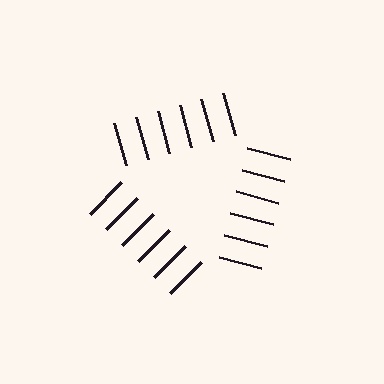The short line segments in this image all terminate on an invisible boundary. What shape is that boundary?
An illusory triangle — the line segments terminate on its edges but no continuous stroke is drawn.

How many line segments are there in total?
18 — 6 along each of the 3 edges.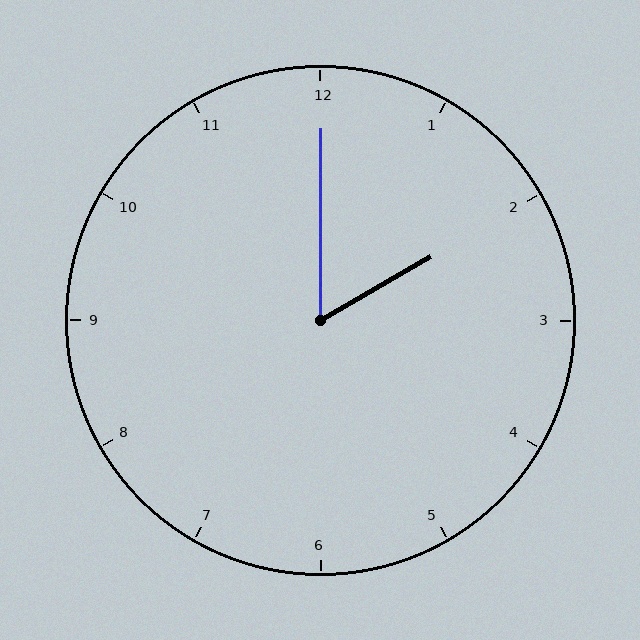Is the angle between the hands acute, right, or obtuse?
It is acute.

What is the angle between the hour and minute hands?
Approximately 60 degrees.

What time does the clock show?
2:00.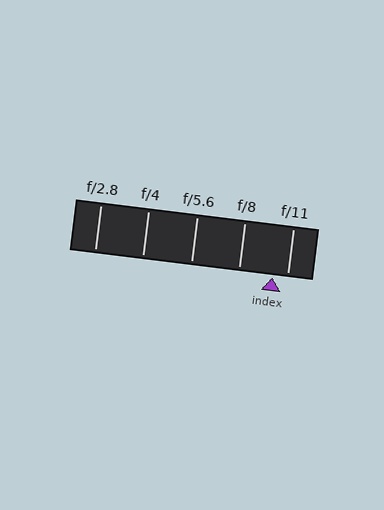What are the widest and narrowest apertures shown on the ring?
The widest aperture shown is f/2.8 and the narrowest is f/11.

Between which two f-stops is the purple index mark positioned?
The index mark is between f/8 and f/11.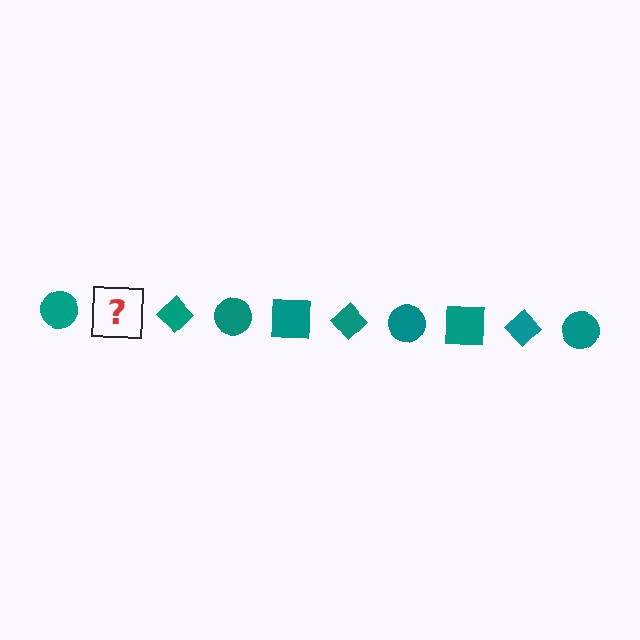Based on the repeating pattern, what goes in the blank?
The blank should be a teal square.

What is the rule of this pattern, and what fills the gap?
The rule is that the pattern cycles through circle, square, diamond shapes in teal. The gap should be filled with a teal square.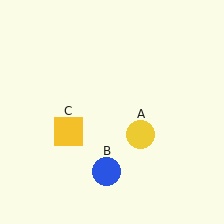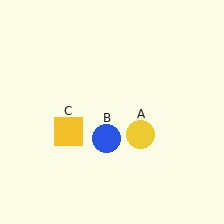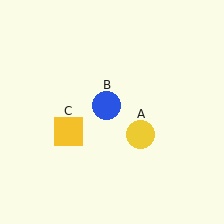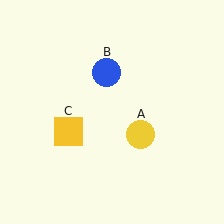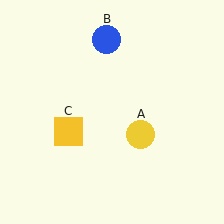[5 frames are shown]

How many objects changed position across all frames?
1 object changed position: blue circle (object B).